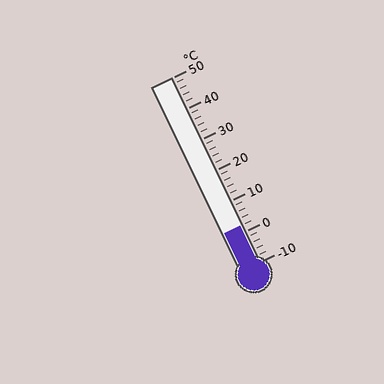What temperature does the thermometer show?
The thermometer shows approximately 2°C.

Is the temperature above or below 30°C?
The temperature is below 30°C.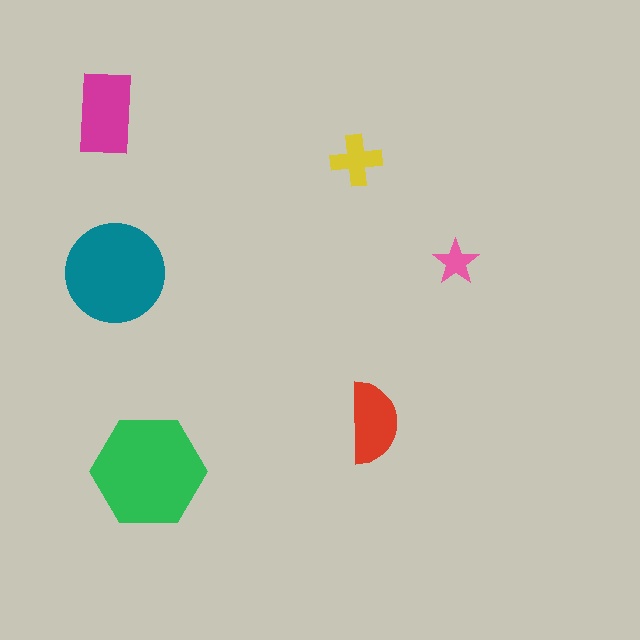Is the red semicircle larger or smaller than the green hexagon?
Smaller.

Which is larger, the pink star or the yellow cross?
The yellow cross.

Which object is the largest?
The green hexagon.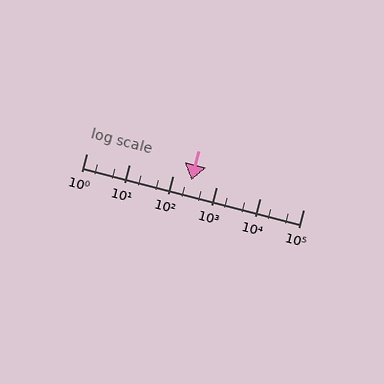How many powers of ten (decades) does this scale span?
The scale spans 5 decades, from 1 to 100000.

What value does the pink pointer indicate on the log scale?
The pointer indicates approximately 260.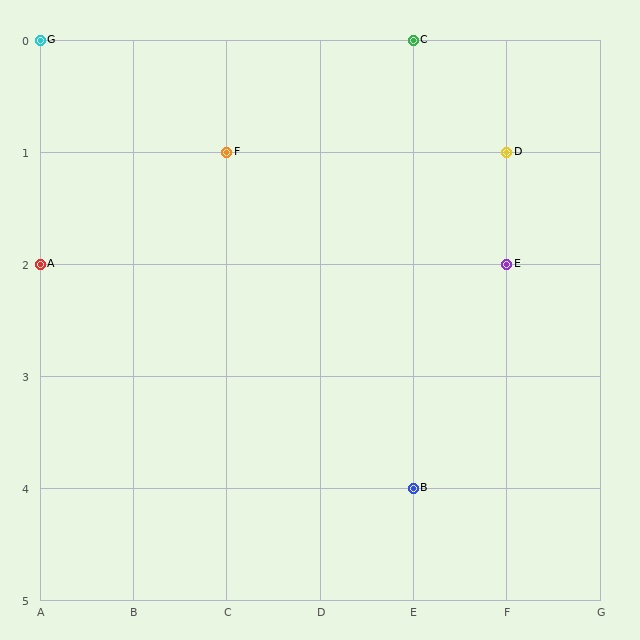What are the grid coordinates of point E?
Point E is at grid coordinates (F, 2).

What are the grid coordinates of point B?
Point B is at grid coordinates (E, 4).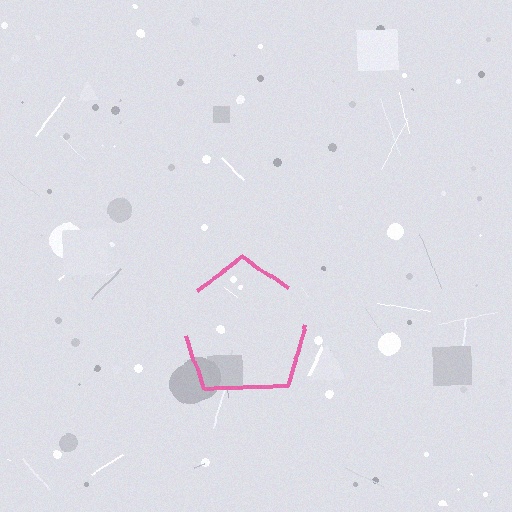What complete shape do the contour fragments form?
The contour fragments form a pentagon.